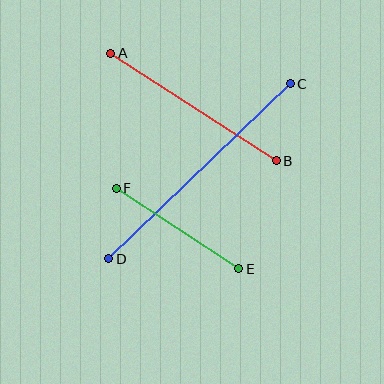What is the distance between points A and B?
The distance is approximately 197 pixels.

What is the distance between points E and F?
The distance is approximately 146 pixels.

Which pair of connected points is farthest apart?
Points C and D are farthest apart.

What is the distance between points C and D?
The distance is approximately 252 pixels.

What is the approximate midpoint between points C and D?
The midpoint is at approximately (199, 171) pixels.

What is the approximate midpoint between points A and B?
The midpoint is at approximately (194, 107) pixels.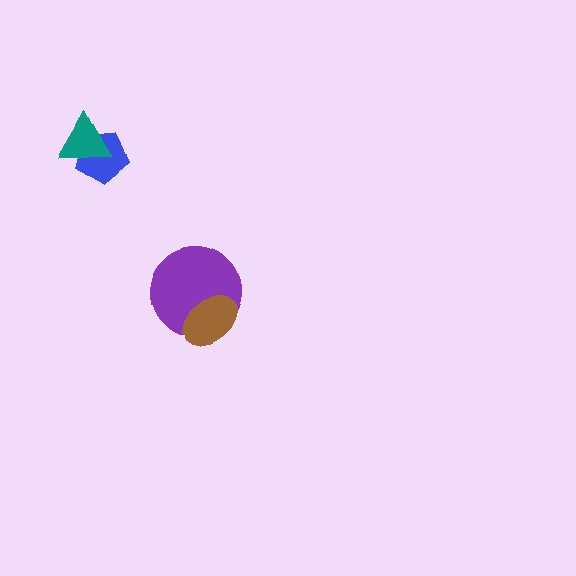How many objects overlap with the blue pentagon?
1 object overlaps with the blue pentagon.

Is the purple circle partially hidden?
Yes, it is partially covered by another shape.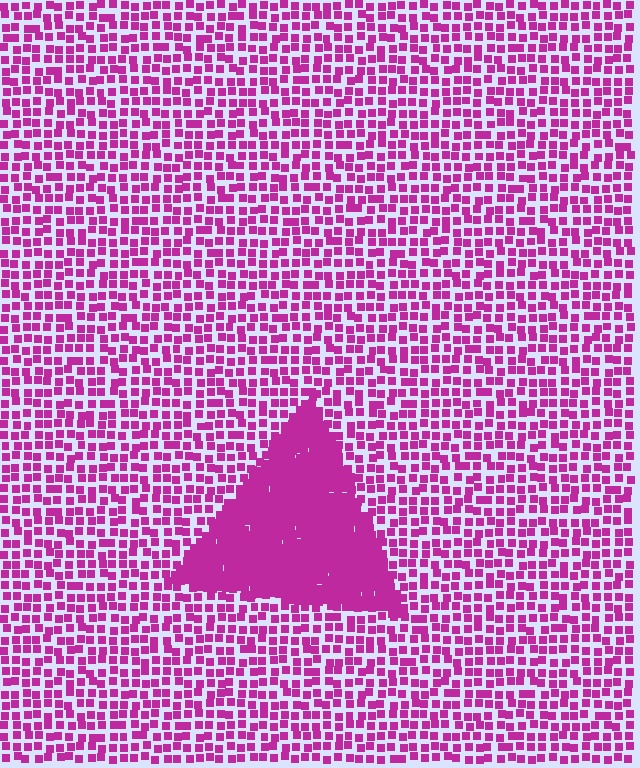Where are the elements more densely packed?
The elements are more densely packed inside the triangle boundary.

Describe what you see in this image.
The image contains small magenta elements arranged at two different densities. A triangle-shaped region is visible where the elements are more densely packed than the surrounding area.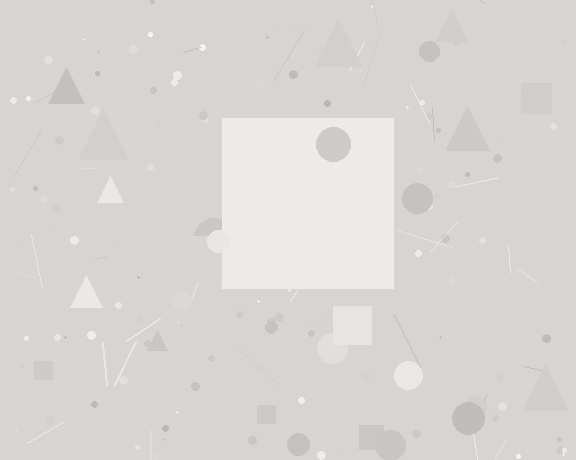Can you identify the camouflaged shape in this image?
The camouflaged shape is a square.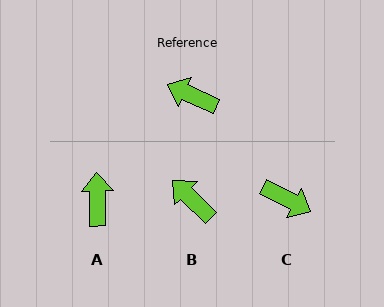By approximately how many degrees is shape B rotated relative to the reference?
Approximately 21 degrees clockwise.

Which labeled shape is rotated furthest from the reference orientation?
C, about 177 degrees away.